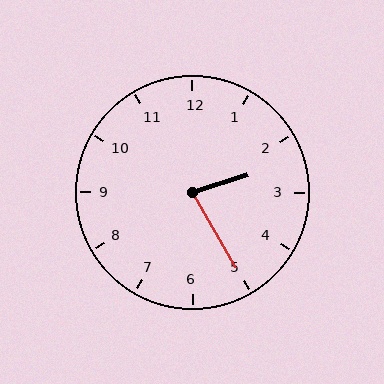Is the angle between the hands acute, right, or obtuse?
It is acute.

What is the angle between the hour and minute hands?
Approximately 78 degrees.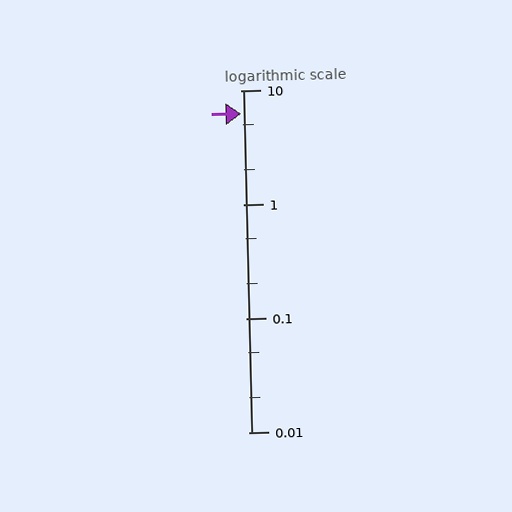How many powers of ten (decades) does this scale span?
The scale spans 3 decades, from 0.01 to 10.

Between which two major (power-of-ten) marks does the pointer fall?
The pointer is between 1 and 10.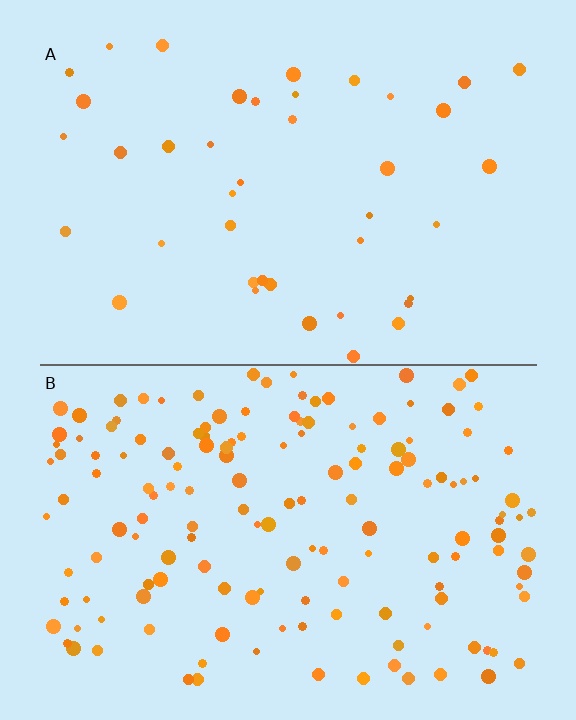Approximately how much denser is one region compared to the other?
Approximately 3.8× — region B over region A.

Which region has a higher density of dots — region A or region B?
B (the bottom).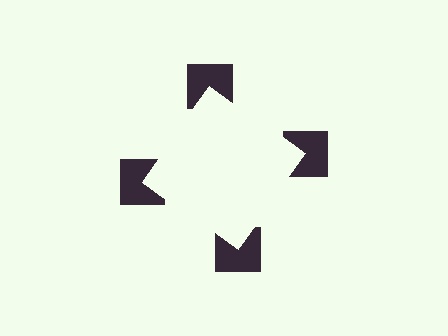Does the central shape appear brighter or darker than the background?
It typically appears slightly brighter than the background, even though no actual brightness change is drawn.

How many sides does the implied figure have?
4 sides.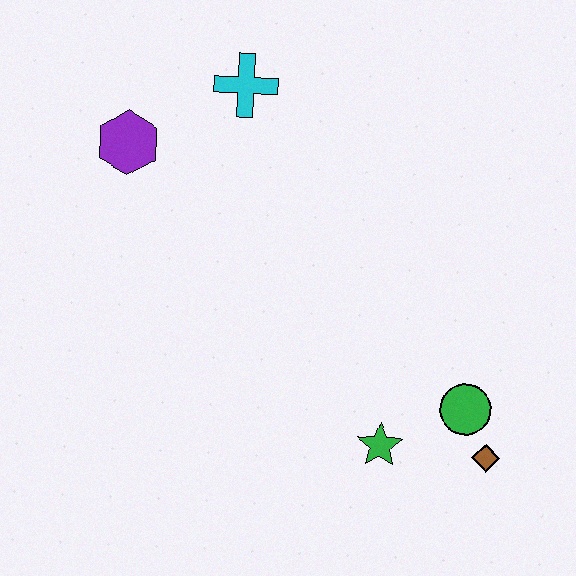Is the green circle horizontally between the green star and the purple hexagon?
No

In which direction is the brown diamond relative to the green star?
The brown diamond is to the right of the green star.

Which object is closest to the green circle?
The brown diamond is closest to the green circle.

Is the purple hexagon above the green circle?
Yes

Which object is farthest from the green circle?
The purple hexagon is farthest from the green circle.